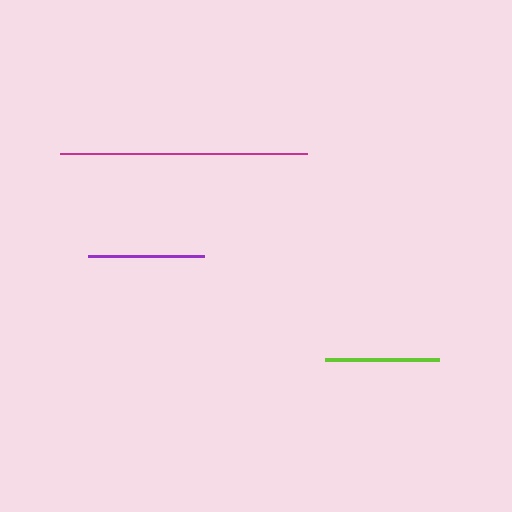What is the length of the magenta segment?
The magenta segment is approximately 246 pixels long.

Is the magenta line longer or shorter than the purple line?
The magenta line is longer than the purple line.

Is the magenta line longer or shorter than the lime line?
The magenta line is longer than the lime line.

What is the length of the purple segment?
The purple segment is approximately 116 pixels long.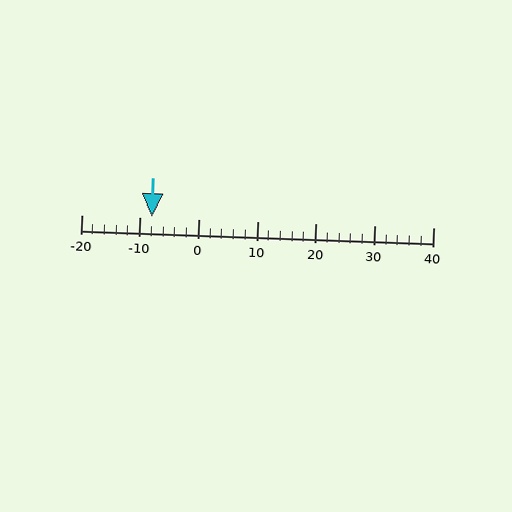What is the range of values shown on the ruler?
The ruler shows values from -20 to 40.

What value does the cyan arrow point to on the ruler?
The cyan arrow points to approximately -8.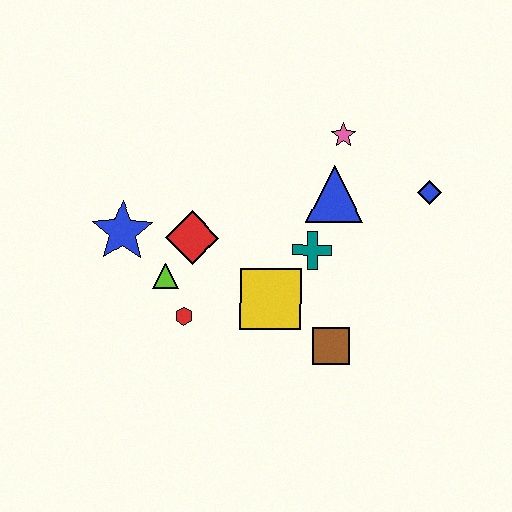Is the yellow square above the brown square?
Yes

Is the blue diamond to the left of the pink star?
No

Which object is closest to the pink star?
The blue triangle is closest to the pink star.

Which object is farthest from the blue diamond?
The blue star is farthest from the blue diamond.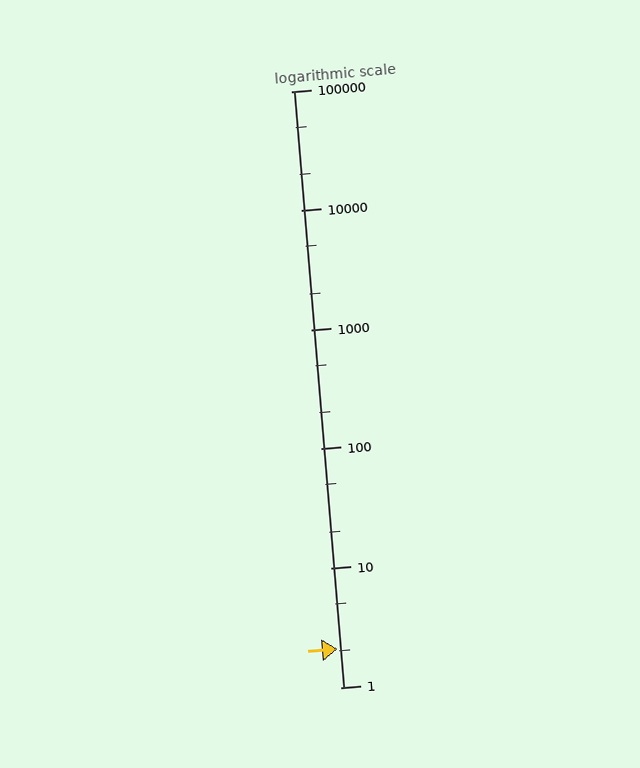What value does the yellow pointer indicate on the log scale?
The pointer indicates approximately 2.1.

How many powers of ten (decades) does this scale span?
The scale spans 5 decades, from 1 to 100000.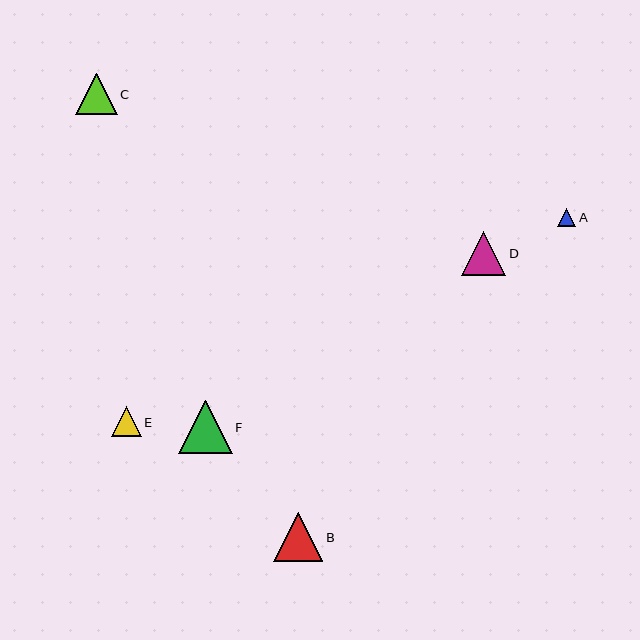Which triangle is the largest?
Triangle F is the largest with a size of approximately 54 pixels.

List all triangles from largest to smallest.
From largest to smallest: F, B, D, C, E, A.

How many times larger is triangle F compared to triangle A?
Triangle F is approximately 3.0 times the size of triangle A.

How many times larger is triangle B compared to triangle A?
Triangle B is approximately 2.7 times the size of triangle A.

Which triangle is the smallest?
Triangle A is the smallest with a size of approximately 18 pixels.